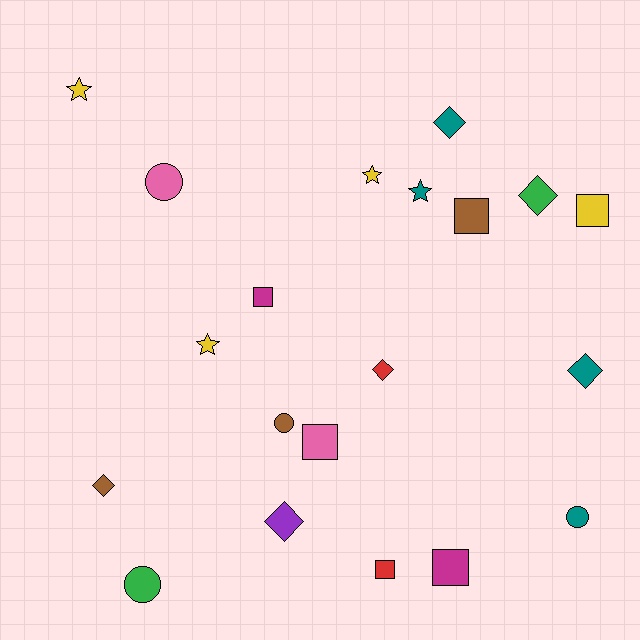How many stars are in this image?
There are 4 stars.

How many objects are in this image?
There are 20 objects.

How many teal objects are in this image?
There are 4 teal objects.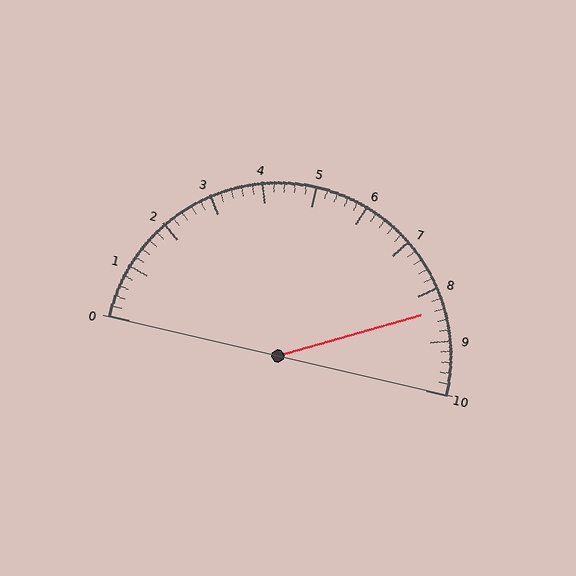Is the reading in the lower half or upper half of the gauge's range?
The reading is in the upper half of the range (0 to 10).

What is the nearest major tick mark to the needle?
The nearest major tick mark is 8.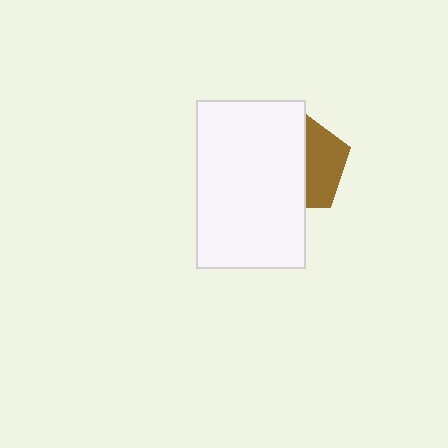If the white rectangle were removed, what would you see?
You would see the complete brown pentagon.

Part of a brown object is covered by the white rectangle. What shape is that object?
It is a pentagon.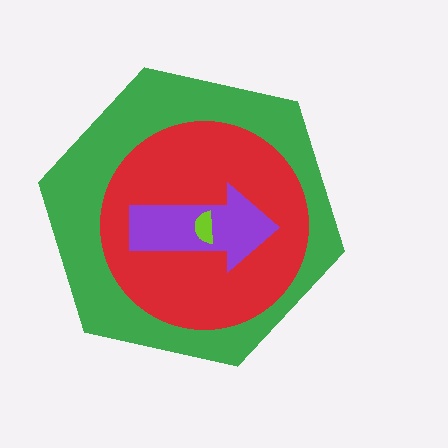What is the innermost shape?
The lime semicircle.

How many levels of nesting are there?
4.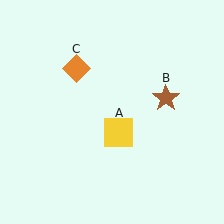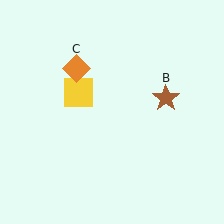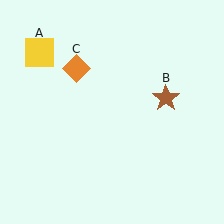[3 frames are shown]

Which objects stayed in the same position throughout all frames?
Brown star (object B) and orange diamond (object C) remained stationary.